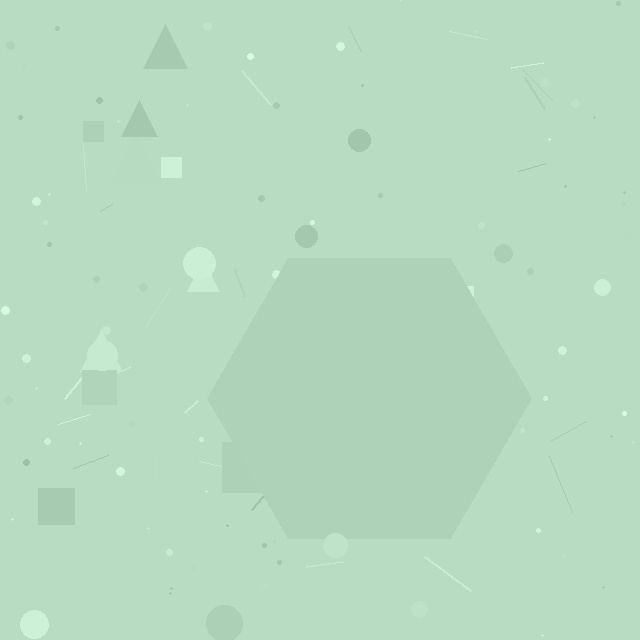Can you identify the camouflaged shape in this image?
The camouflaged shape is a hexagon.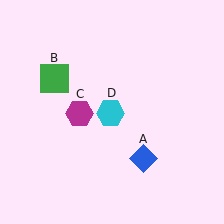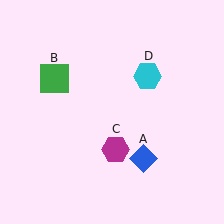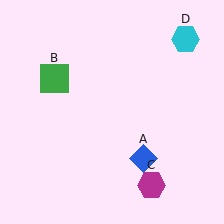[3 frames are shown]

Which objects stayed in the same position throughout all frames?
Blue diamond (object A) and green square (object B) remained stationary.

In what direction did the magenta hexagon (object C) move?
The magenta hexagon (object C) moved down and to the right.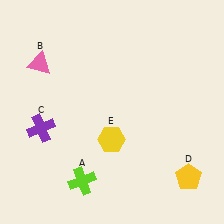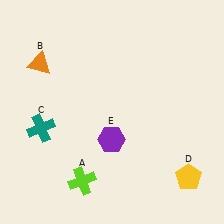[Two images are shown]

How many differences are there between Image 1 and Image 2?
There are 3 differences between the two images.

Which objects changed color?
B changed from pink to orange. C changed from purple to teal. E changed from yellow to purple.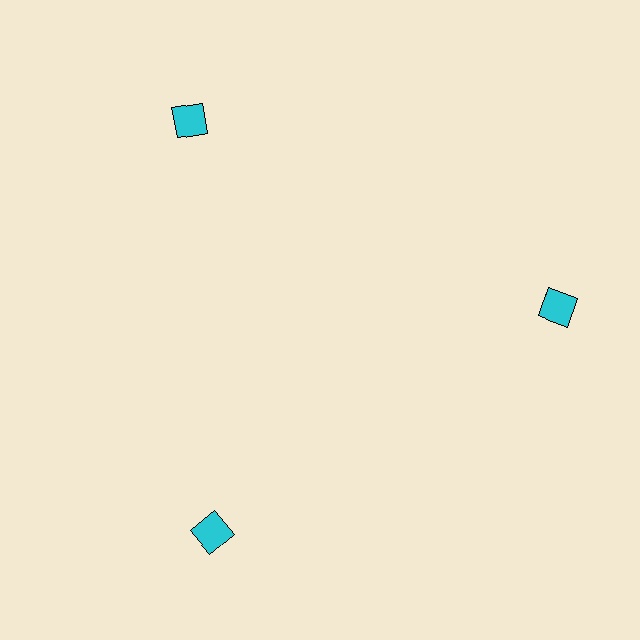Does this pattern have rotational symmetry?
Yes, this pattern has 3-fold rotational symmetry. It looks the same after rotating 120 degrees around the center.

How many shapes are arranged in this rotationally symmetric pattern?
There are 3 shapes, arranged in 3 groups of 1.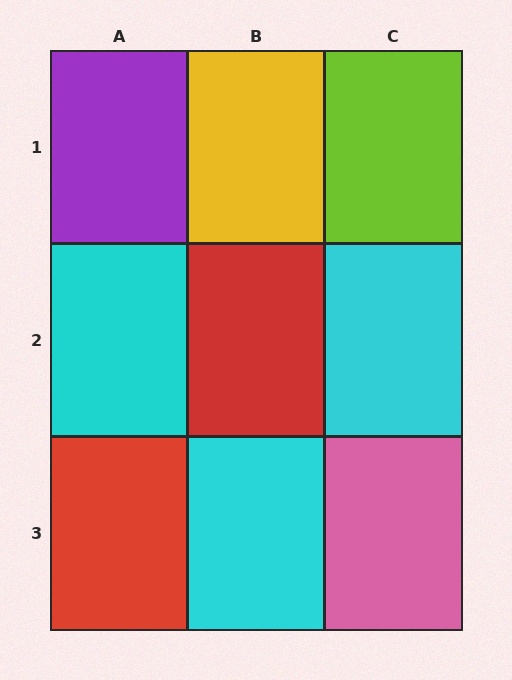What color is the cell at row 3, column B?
Cyan.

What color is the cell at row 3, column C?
Pink.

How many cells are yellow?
1 cell is yellow.